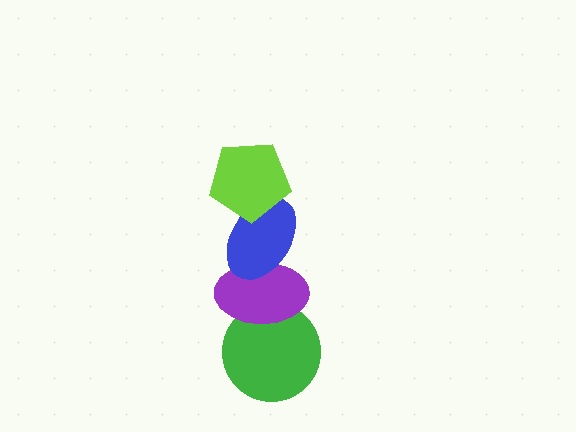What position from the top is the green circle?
The green circle is 4th from the top.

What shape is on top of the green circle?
The purple ellipse is on top of the green circle.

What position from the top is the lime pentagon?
The lime pentagon is 1st from the top.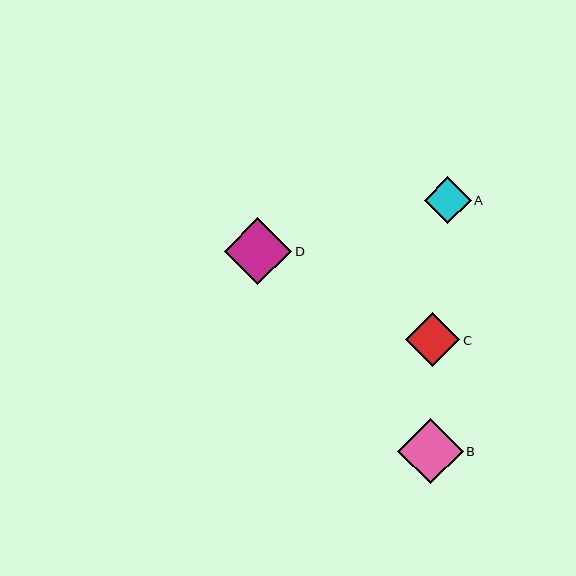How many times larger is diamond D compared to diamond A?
Diamond D is approximately 1.4 times the size of diamond A.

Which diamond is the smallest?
Diamond A is the smallest with a size of approximately 47 pixels.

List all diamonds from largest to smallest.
From largest to smallest: D, B, C, A.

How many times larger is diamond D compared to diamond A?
Diamond D is approximately 1.4 times the size of diamond A.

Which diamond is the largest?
Diamond D is the largest with a size of approximately 68 pixels.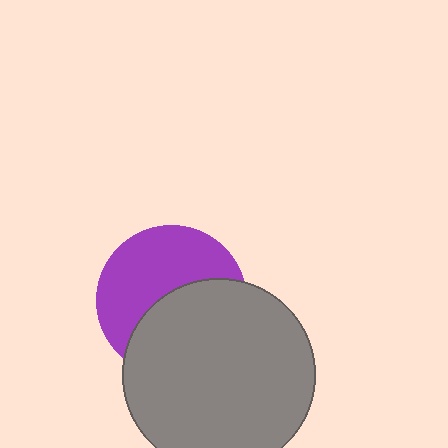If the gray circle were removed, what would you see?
You would see the complete purple circle.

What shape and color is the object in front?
The object in front is a gray circle.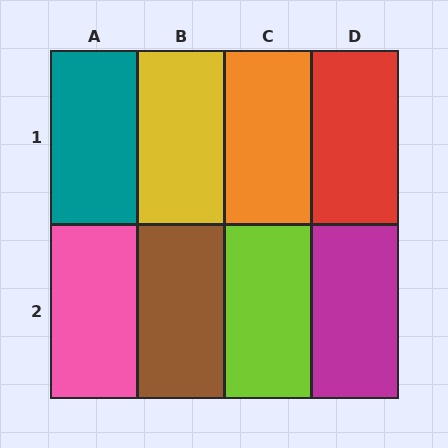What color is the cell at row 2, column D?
Magenta.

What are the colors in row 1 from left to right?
Teal, yellow, orange, red.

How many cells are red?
1 cell is red.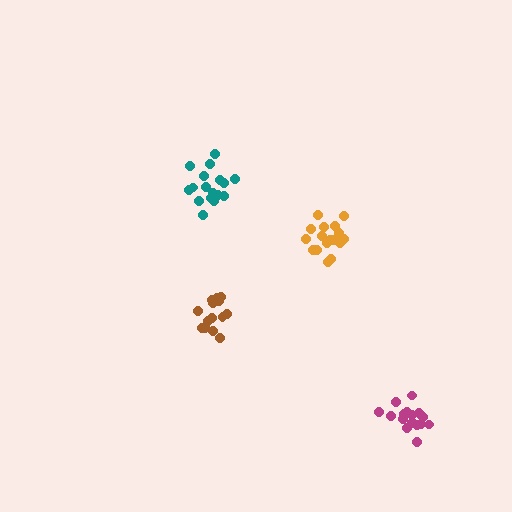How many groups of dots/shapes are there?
There are 4 groups.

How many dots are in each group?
Group 1: 18 dots, Group 2: 14 dots, Group 3: 18 dots, Group 4: 17 dots (67 total).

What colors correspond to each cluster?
The clusters are colored: orange, brown, teal, magenta.